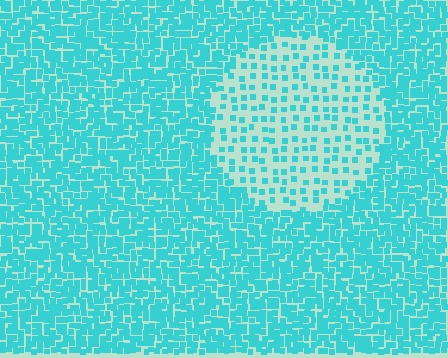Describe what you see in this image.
The image contains small cyan elements arranged at two different densities. A circle-shaped region is visible where the elements are less densely packed than the surrounding area.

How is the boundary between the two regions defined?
The boundary is defined by a change in element density (approximately 2.8x ratio). All elements are the same color, size, and shape.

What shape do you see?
I see a circle.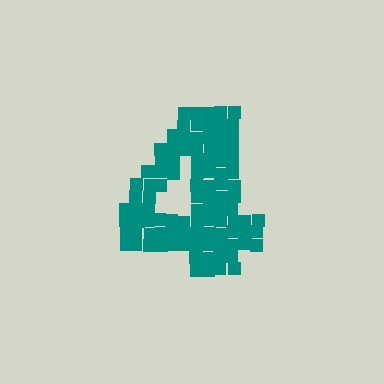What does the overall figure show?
The overall figure shows the digit 4.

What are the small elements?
The small elements are squares.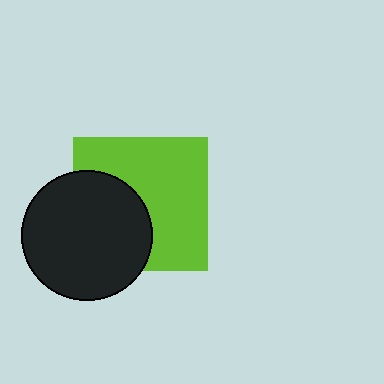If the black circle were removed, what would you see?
You would see the complete lime square.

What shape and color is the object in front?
The object in front is a black circle.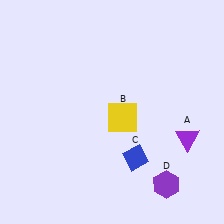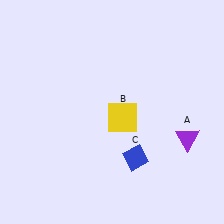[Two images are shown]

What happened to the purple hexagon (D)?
The purple hexagon (D) was removed in Image 2. It was in the bottom-right area of Image 1.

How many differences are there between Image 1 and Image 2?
There is 1 difference between the two images.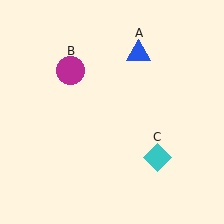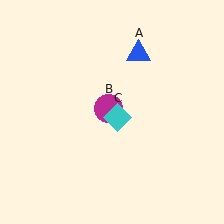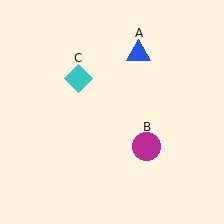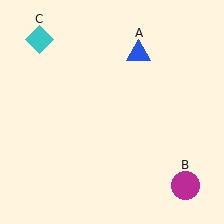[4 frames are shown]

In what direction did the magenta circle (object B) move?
The magenta circle (object B) moved down and to the right.